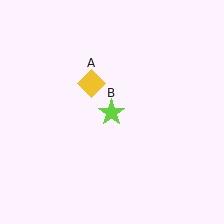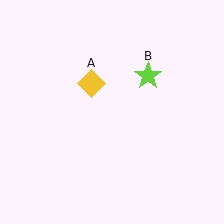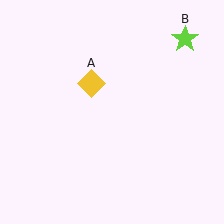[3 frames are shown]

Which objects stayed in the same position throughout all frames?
Yellow diamond (object A) remained stationary.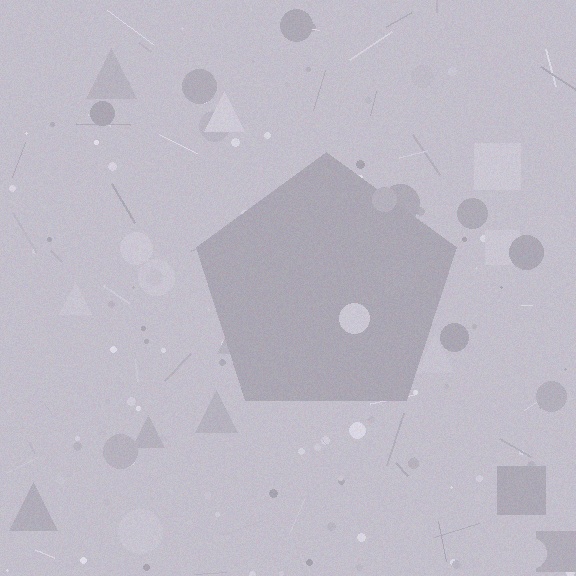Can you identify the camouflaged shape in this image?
The camouflaged shape is a pentagon.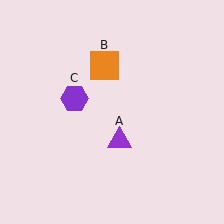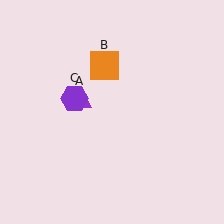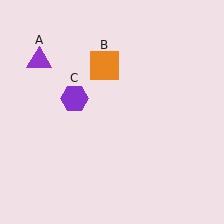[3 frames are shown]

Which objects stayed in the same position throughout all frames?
Orange square (object B) and purple hexagon (object C) remained stationary.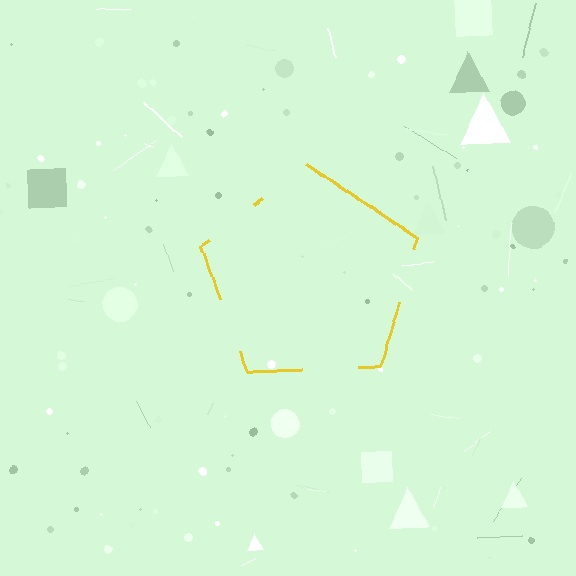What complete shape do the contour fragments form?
The contour fragments form a pentagon.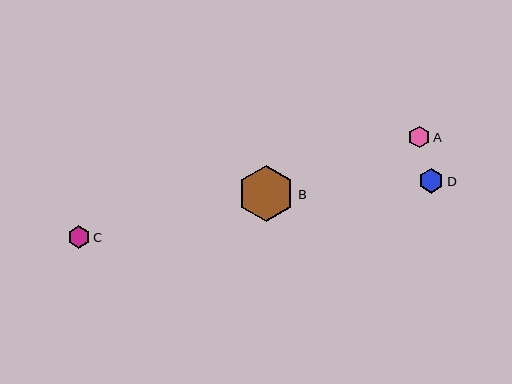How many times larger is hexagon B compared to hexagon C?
Hexagon B is approximately 2.5 times the size of hexagon C.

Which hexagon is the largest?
Hexagon B is the largest with a size of approximately 57 pixels.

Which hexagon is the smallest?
Hexagon A is the smallest with a size of approximately 21 pixels.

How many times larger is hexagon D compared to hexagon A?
Hexagon D is approximately 1.2 times the size of hexagon A.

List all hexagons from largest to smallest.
From largest to smallest: B, D, C, A.